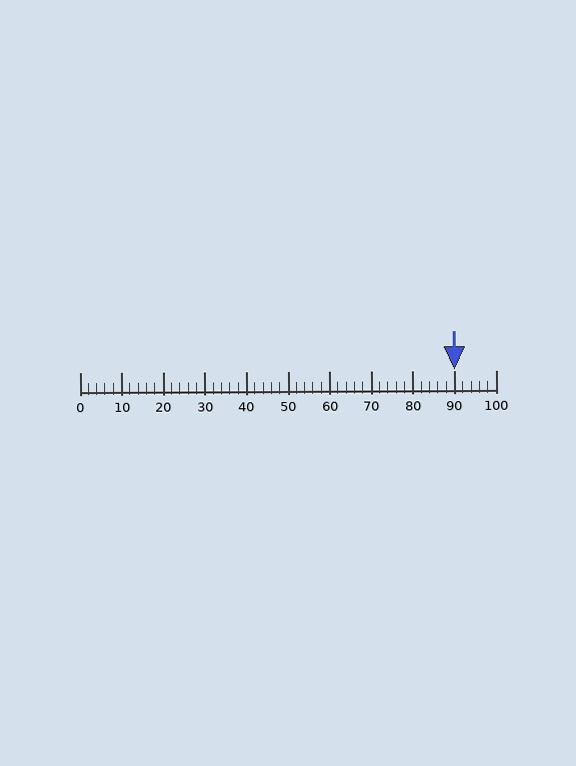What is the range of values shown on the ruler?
The ruler shows values from 0 to 100.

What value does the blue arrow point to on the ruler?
The blue arrow points to approximately 90.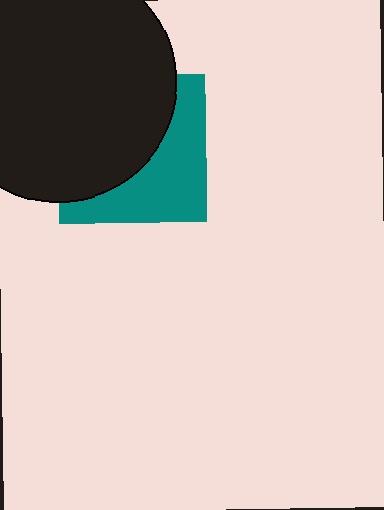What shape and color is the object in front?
The object in front is a black circle.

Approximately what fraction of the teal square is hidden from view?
Roughly 56% of the teal square is hidden behind the black circle.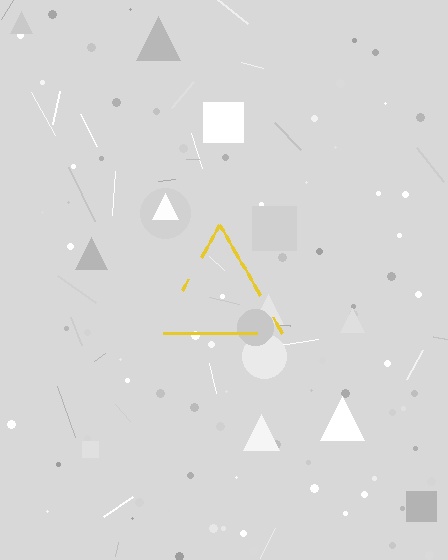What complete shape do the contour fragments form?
The contour fragments form a triangle.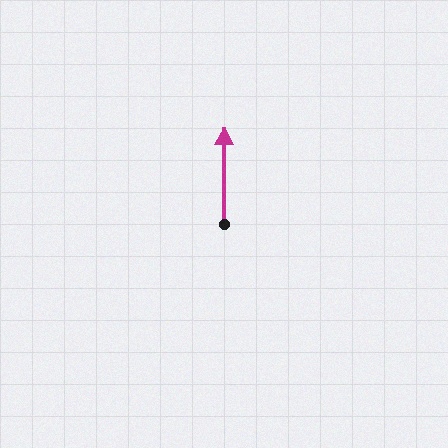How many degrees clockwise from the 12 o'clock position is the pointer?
Approximately 0 degrees.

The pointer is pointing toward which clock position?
Roughly 12 o'clock.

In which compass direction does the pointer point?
North.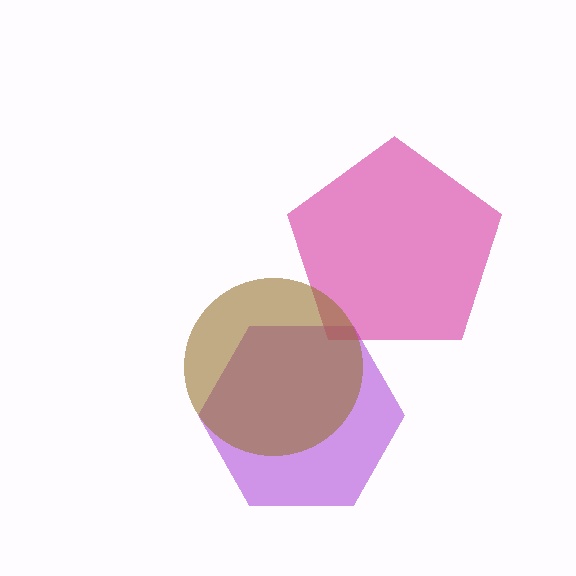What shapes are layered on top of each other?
The layered shapes are: a purple hexagon, a magenta pentagon, a brown circle.